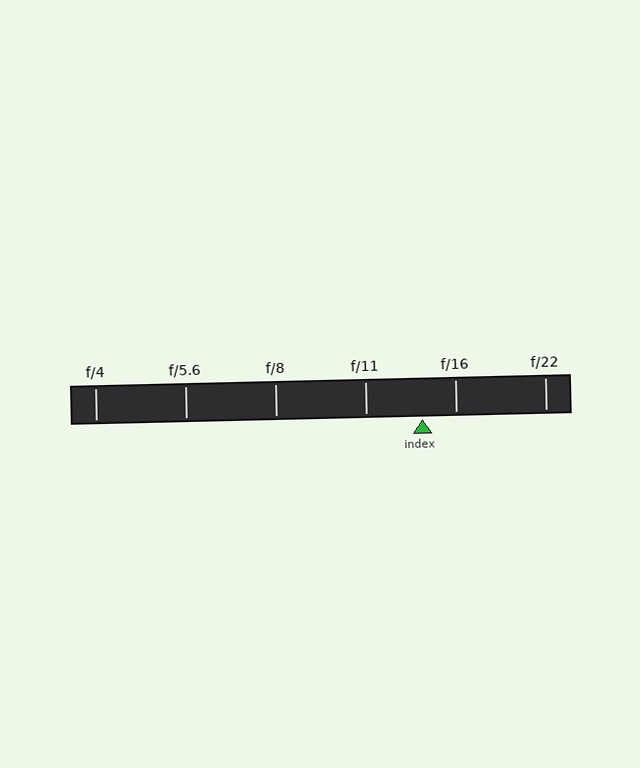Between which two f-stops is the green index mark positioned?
The index mark is between f/11 and f/16.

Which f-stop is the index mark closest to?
The index mark is closest to f/16.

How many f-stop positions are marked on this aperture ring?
There are 6 f-stop positions marked.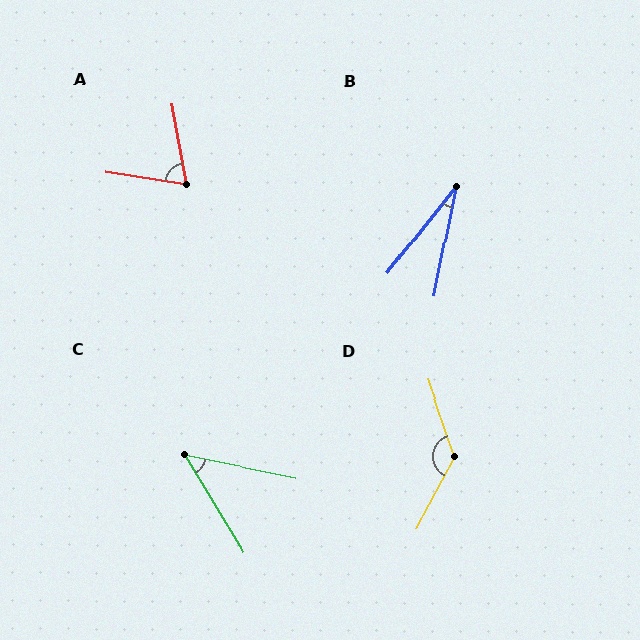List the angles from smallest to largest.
B (27°), C (48°), A (72°), D (133°).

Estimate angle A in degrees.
Approximately 72 degrees.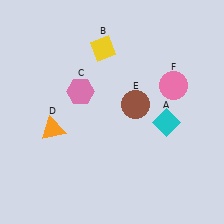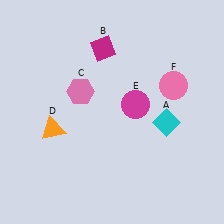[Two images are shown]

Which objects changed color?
B changed from yellow to magenta. E changed from brown to magenta.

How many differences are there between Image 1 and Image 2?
There are 2 differences between the two images.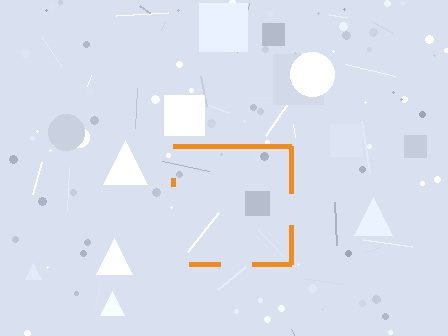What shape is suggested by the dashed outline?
The dashed outline suggests a square.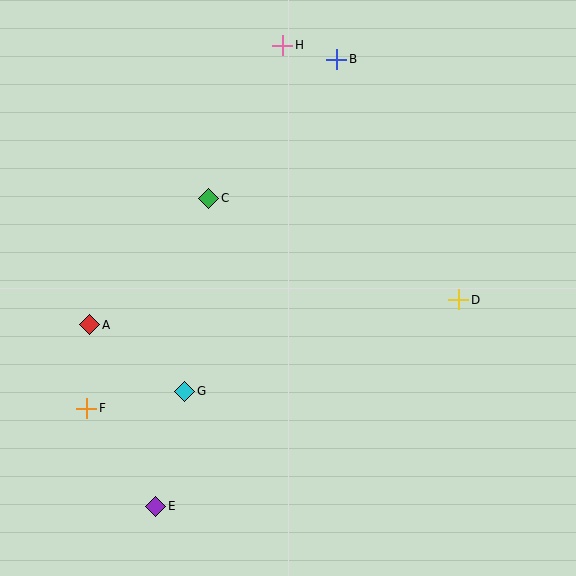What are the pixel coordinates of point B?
Point B is at (337, 59).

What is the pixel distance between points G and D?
The distance between G and D is 289 pixels.